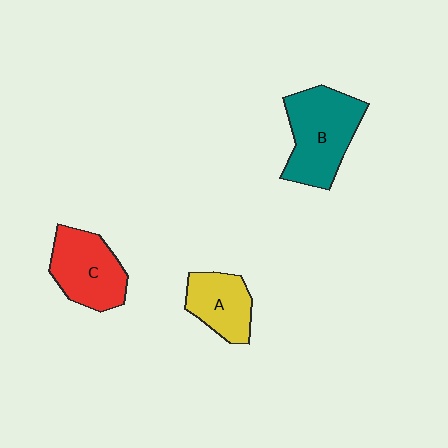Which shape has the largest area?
Shape B (teal).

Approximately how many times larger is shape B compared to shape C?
Approximately 1.2 times.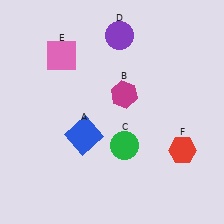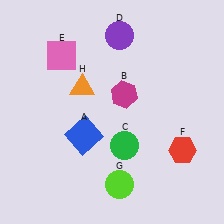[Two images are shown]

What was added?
A lime circle (G), an orange triangle (H) were added in Image 2.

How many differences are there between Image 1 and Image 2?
There are 2 differences between the two images.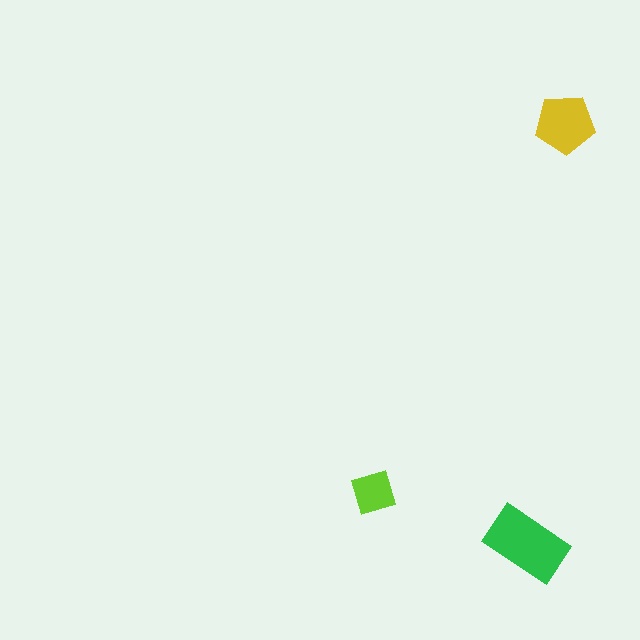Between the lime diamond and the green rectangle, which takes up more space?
The green rectangle.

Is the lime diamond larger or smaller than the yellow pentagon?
Smaller.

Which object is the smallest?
The lime diamond.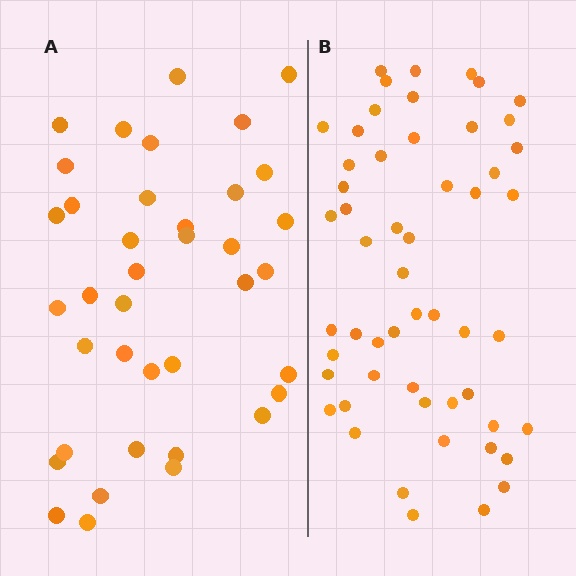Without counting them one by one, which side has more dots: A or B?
Region B (the right region) has more dots.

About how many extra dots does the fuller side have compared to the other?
Region B has approximately 15 more dots than region A.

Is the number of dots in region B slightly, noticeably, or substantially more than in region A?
Region B has noticeably more, but not dramatically so. The ratio is roughly 1.4 to 1.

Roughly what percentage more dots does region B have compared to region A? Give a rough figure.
About 40% more.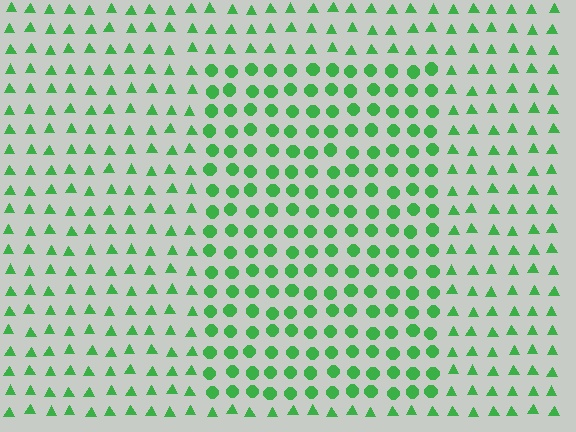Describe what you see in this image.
The image is filled with small green elements arranged in a uniform grid. A rectangle-shaped region contains circles, while the surrounding area contains triangles. The boundary is defined purely by the change in element shape.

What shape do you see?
I see a rectangle.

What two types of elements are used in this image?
The image uses circles inside the rectangle region and triangles outside it.